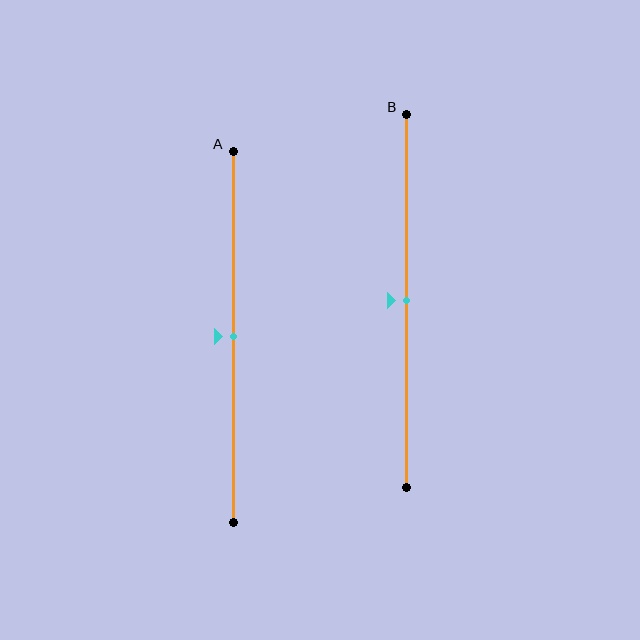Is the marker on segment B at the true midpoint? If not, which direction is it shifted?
Yes, the marker on segment B is at the true midpoint.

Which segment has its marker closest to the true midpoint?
Segment A has its marker closest to the true midpoint.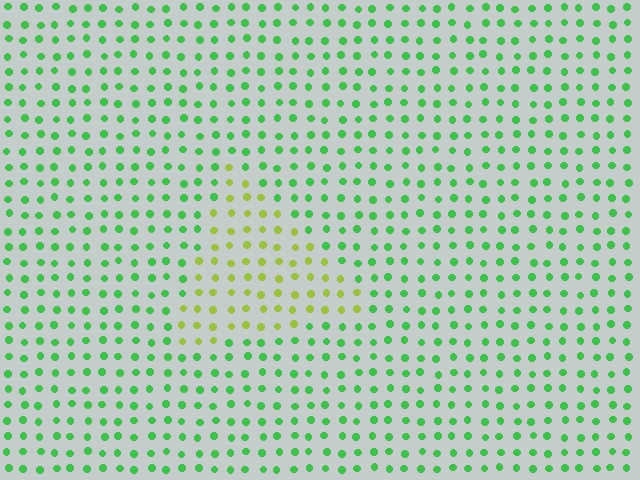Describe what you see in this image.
The image is filled with small green elements in a uniform arrangement. A triangle-shaped region is visible where the elements are tinted to a slightly different hue, forming a subtle color boundary.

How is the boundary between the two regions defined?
The boundary is defined purely by a slight shift in hue (about 47 degrees). Spacing, size, and orientation are identical on both sides.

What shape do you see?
I see a triangle.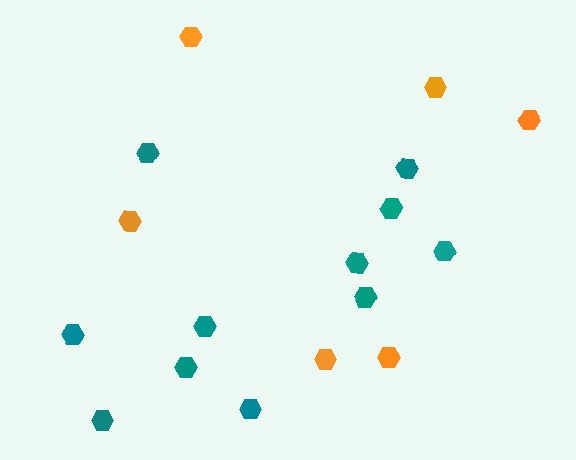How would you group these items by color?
There are 2 groups: one group of orange hexagons (6) and one group of teal hexagons (11).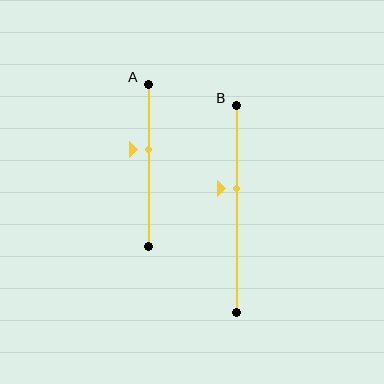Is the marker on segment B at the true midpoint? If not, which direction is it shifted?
No, the marker on segment B is shifted upward by about 10% of the segment length.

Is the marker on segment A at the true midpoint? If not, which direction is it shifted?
No, the marker on segment A is shifted upward by about 10% of the segment length.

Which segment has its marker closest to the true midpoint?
Segment B has its marker closest to the true midpoint.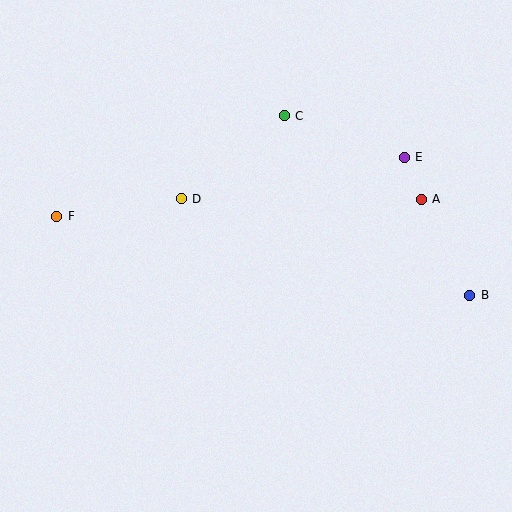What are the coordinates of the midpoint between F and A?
The midpoint between F and A is at (239, 208).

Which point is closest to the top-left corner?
Point F is closest to the top-left corner.